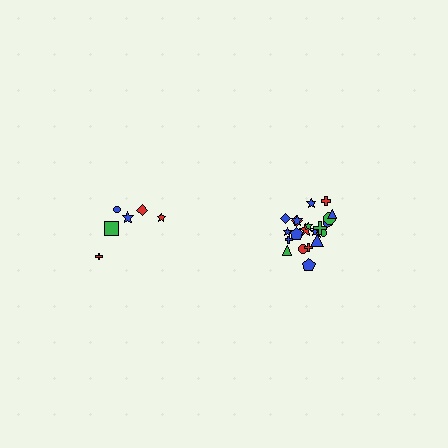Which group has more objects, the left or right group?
The right group.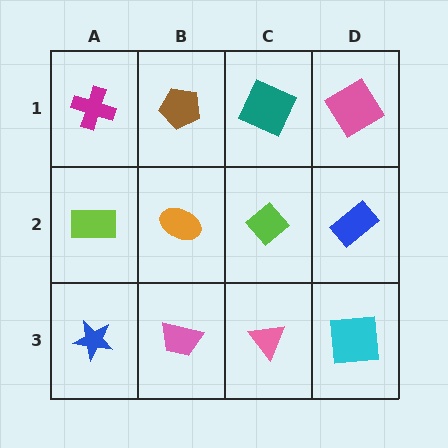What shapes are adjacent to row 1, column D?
A blue rectangle (row 2, column D), a teal square (row 1, column C).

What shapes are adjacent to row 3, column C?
A lime diamond (row 2, column C), a pink trapezoid (row 3, column B), a cyan square (row 3, column D).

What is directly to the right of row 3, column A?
A pink trapezoid.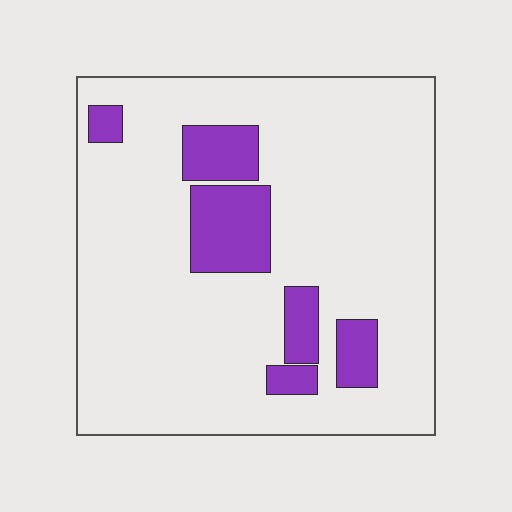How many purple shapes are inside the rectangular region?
6.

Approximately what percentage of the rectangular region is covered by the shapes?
Approximately 15%.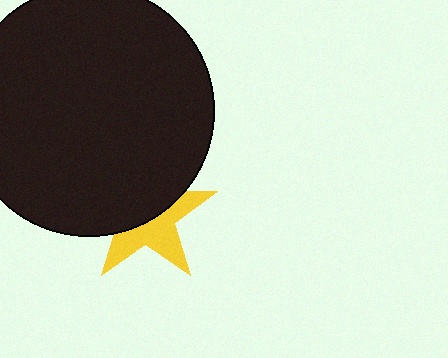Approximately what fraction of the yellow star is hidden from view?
Roughly 52% of the yellow star is hidden behind the black circle.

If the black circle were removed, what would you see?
You would see the complete yellow star.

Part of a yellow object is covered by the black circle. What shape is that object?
It is a star.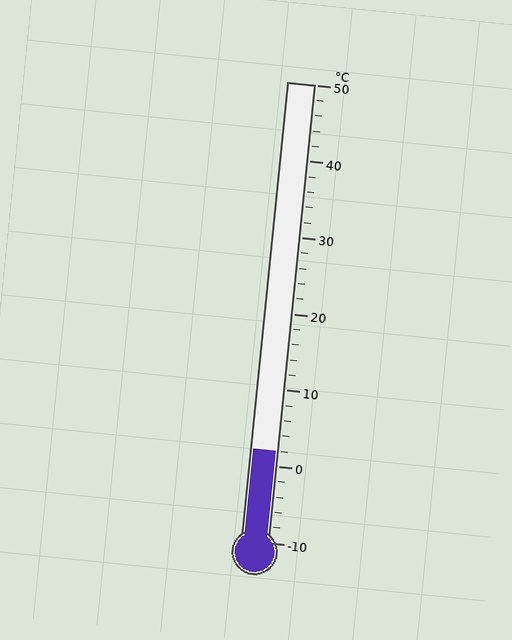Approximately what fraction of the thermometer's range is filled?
The thermometer is filled to approximately 20% of its range.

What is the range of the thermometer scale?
The thermometer scale ranges from -10°C to 50°C.